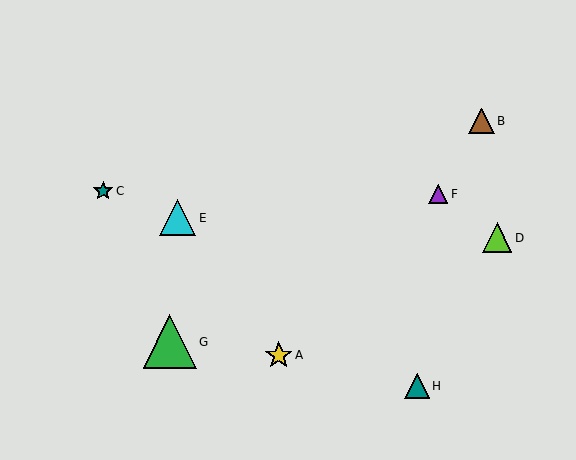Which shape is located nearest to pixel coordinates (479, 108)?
The brown triangle (labeled B) at (481, 121) is nearest to that location.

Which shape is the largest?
The green triangle (labeled G) is the largest.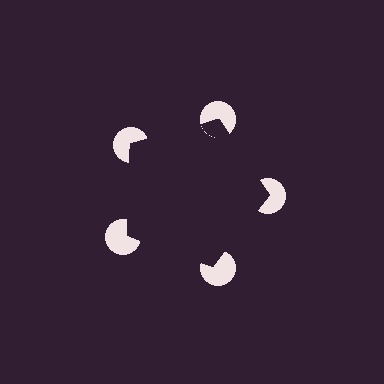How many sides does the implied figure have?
5 sides.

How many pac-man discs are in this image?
There are 5 — one at each vertex of the illusory pentagon.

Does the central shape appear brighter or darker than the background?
It typically appears slightly darker than the background, even though no actual brightness change is drawn.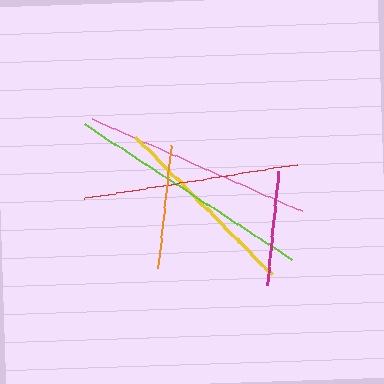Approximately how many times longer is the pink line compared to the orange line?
The pink line is approximately 1.9 times the length of the orange line.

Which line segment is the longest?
The lime line is the longest at approximately 248 pixels.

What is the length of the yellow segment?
The yellow segment is approximately 194 pixels long.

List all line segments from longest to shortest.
From longest to shortest: lime, pink, red, yellow, orange, magenta.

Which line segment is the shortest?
The magenta line is the shortest at approximately 114 pixels.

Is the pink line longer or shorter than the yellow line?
The pink line is longer than the yellow line.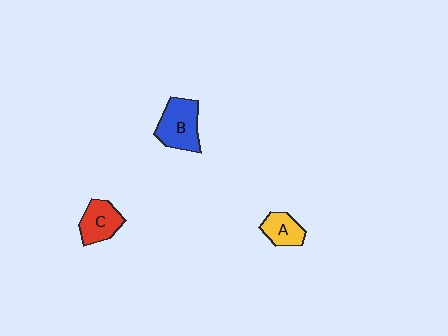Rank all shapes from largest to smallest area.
From largest to smallest: B (blue), C (red), A (yellow).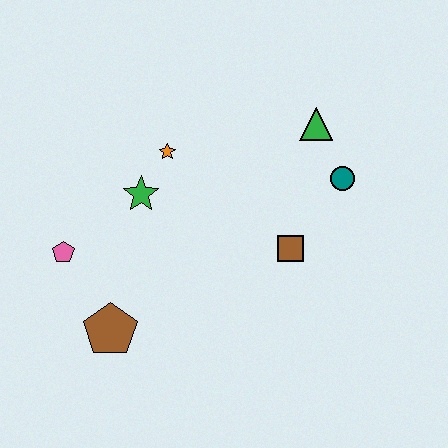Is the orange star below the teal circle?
No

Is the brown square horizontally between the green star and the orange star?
No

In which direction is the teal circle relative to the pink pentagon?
The teal circle is to the right of the pink pentagon.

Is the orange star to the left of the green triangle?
Yes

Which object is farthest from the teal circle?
The pink pentagon is farthest from the teal circle.